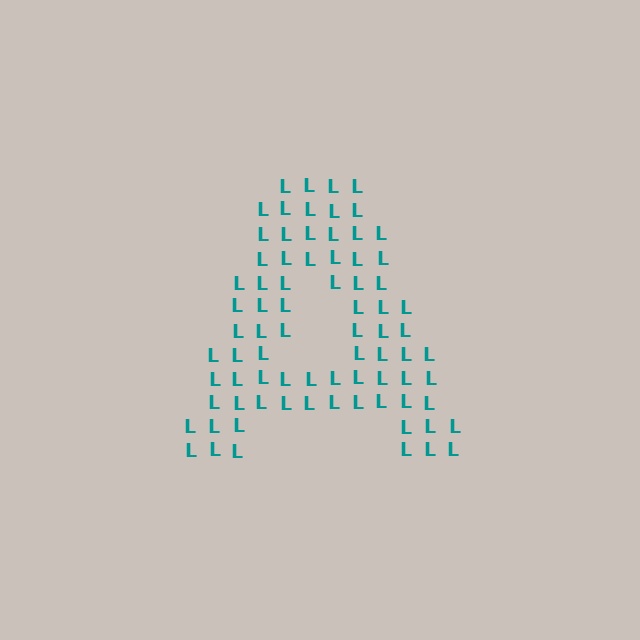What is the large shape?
The large shape is the letter A.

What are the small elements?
The small elements are letter L's.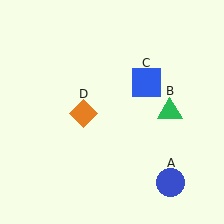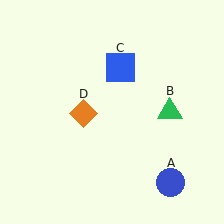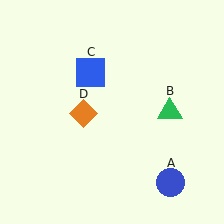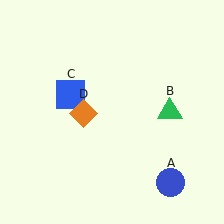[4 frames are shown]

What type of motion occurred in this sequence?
The blue square (object C) rotated counterclockwise around the center of the scene.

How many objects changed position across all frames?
1 object changed position: blue square (object C).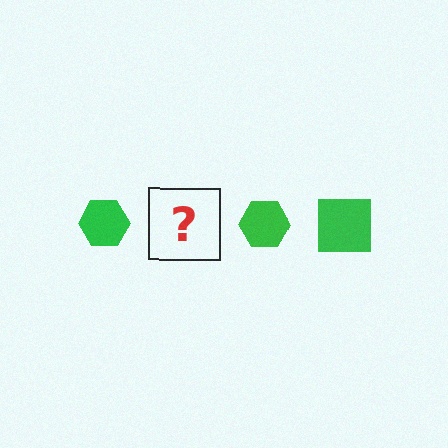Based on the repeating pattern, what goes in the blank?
The blank should be a green square.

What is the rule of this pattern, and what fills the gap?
The rule is that the pattern cycles through hexagon, square shapes in green. The gap should be filled with a green square.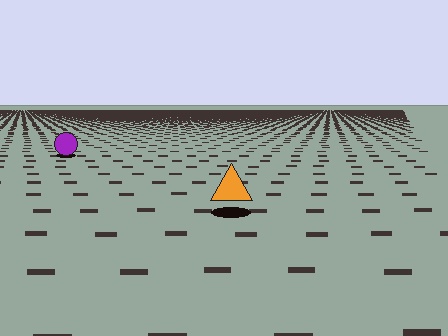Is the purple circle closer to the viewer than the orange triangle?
No. The orange triangle is closer — you can tell from the texture gradient: the ground texture is coarser near it.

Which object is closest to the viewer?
The orange triangle is closest. The texture marks near it are larger and more spread out.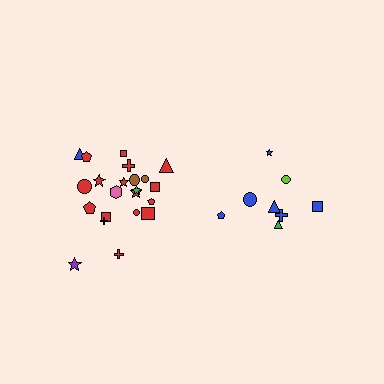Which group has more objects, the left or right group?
The left group.